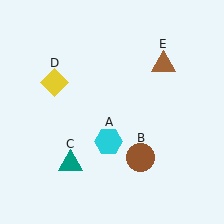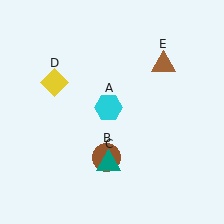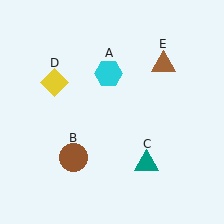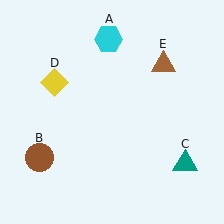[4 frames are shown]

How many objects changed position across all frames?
3 objects changed position: cyan hexagon (object A), brown circle (object B), teal triangle (object C).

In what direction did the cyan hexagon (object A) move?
The cyan hexagon (object A) moved up.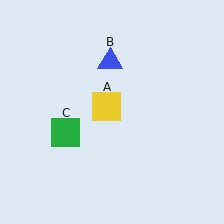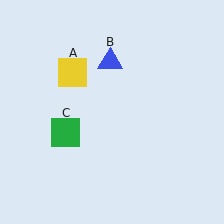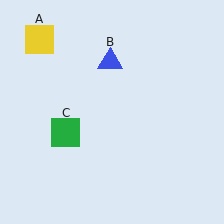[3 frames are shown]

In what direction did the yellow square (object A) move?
The yellow square (object A) moved up and to the left.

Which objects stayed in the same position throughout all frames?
Blue triangle (object B) and green square (object C) remained stationary.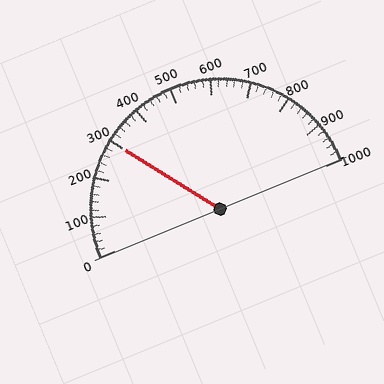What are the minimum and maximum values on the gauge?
The gauge ranges from 0 to 1000.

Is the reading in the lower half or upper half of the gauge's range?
The reading is in the lower half of the range (0 to 1000).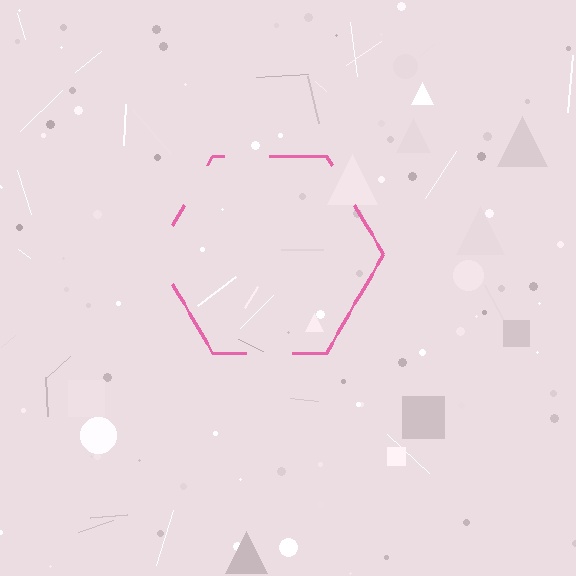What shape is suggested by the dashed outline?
The dashed outline suggests a hexagon.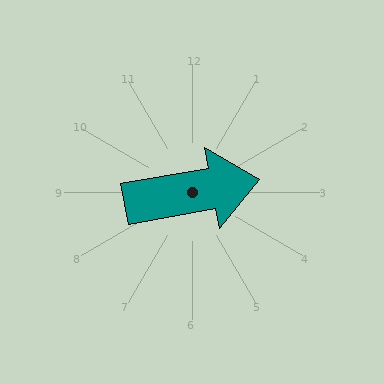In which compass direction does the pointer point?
East.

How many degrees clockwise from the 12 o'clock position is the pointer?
Approximately 80 degrees.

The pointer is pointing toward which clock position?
Roughly 3 o'clock.